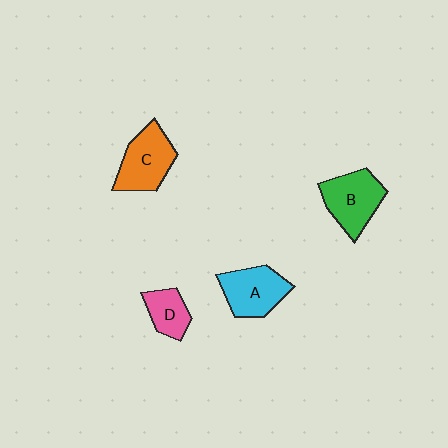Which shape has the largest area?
Shape B (green).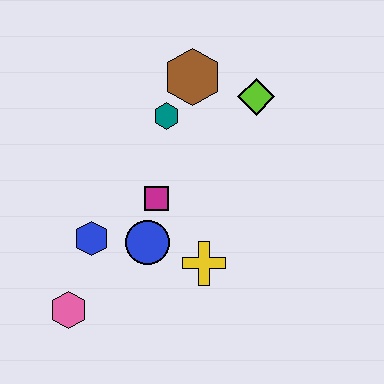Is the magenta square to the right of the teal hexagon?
No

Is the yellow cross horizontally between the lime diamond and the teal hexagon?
Yes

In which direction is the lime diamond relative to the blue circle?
The lime diamond is above the blue circle.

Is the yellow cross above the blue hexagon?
No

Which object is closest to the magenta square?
The blue circle is closest to the magenta square.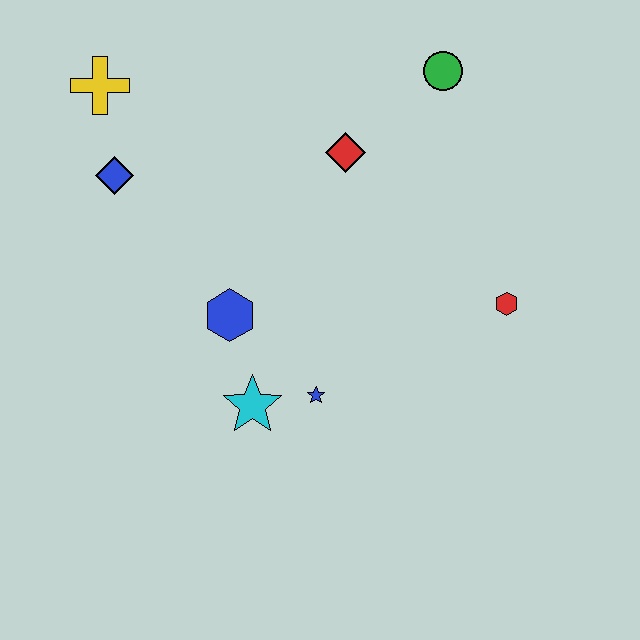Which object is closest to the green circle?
The red diamond is closest to the green circle.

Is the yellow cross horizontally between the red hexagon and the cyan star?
No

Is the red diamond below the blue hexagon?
No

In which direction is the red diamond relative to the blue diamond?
The red diamond is to the right of the blue diamond.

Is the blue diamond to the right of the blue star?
No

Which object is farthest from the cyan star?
The green circle is farthest from the cyan star.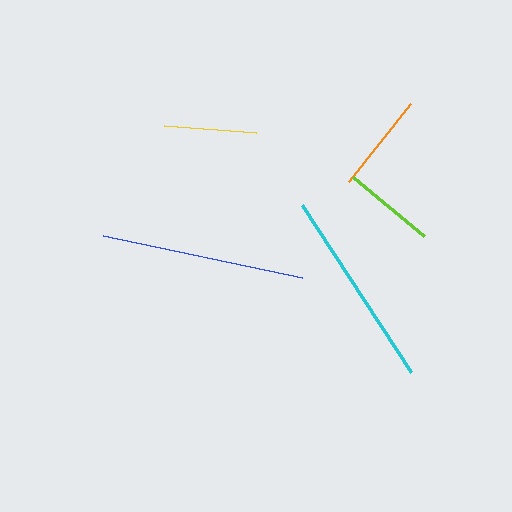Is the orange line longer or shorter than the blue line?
The blue line is longer than the orange line.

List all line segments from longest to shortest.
From longest to shortest: blue, cyan, orange, lime, yellow.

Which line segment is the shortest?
The yellow line is the shortest at approximately 92 pixels.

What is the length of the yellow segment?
The yellow segment is approximately 92 pixels long.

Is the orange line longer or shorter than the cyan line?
The cyan line is longer than the orange line.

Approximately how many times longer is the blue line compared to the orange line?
The blue line is approximately 2.0 times the length of the orange line.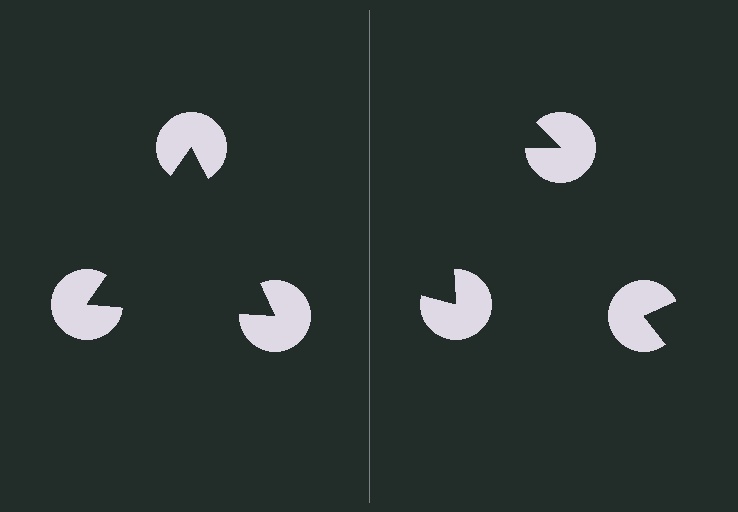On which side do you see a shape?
An illusory triangle appears on the left side. On the right side the wedge cuts are rotated, so no coherent shape forms.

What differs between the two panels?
The pac-man discs are positioned identically on both sides; only the wedge orientations differ. On the left they align to a triangle; on the right they are misaligned.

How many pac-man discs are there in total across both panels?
6 — 3 on each side.